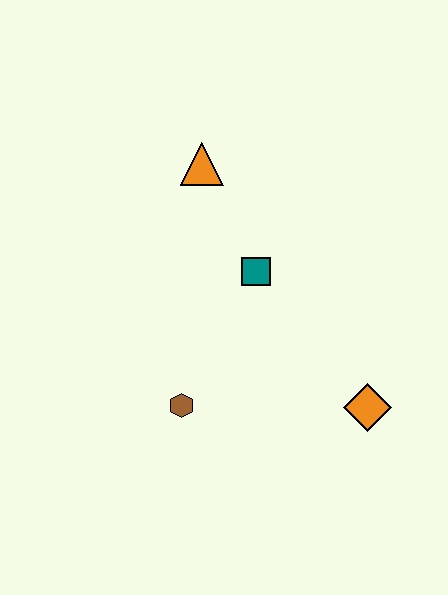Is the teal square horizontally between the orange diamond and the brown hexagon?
Yes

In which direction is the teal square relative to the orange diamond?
The teal square is above the orange diamond.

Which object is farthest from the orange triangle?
The orange diamond is farthest from the orange triangle.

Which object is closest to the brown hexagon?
The teal square is closest to the brown hexagon.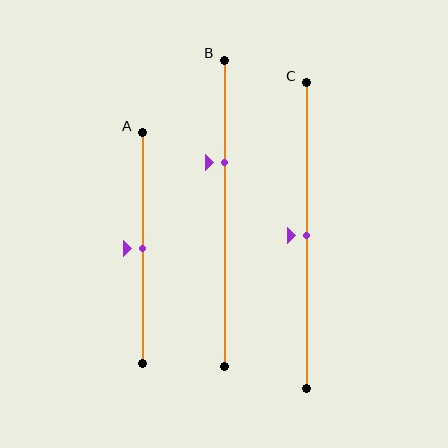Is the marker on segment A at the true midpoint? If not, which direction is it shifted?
Yes, the marker on segment A is at the true midpoint.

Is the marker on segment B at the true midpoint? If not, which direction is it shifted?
No, the marker on segment B is shifted upward by about 17% of the segment length.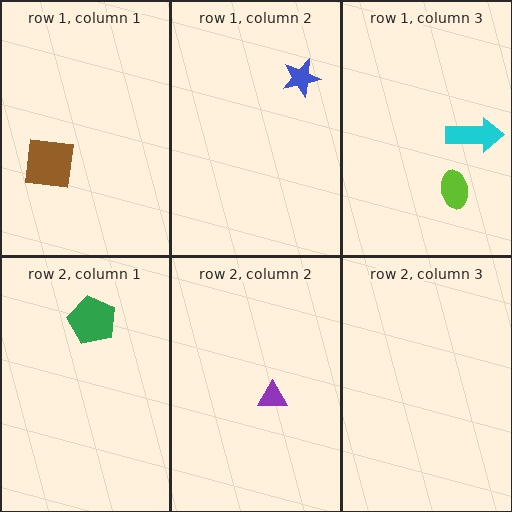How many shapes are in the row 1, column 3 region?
2.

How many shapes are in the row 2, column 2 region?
1.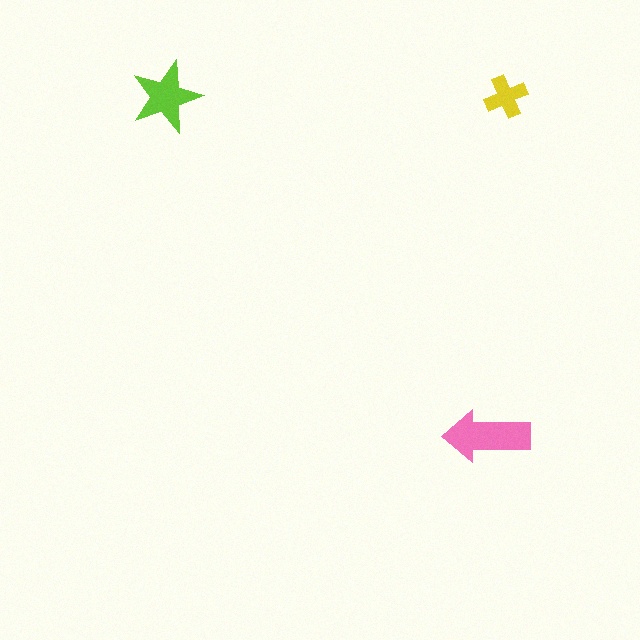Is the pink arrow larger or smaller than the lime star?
Larger.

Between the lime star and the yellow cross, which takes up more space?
The lime star.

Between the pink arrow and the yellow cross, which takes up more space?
The pink arrow.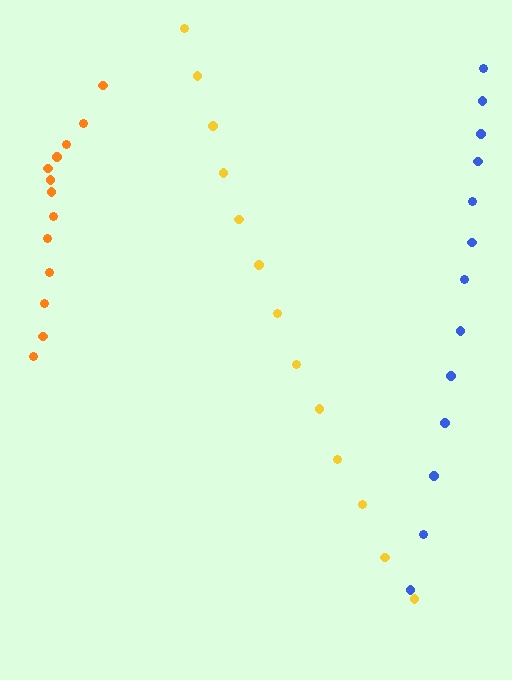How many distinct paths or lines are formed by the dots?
There are 3 distinct paths.